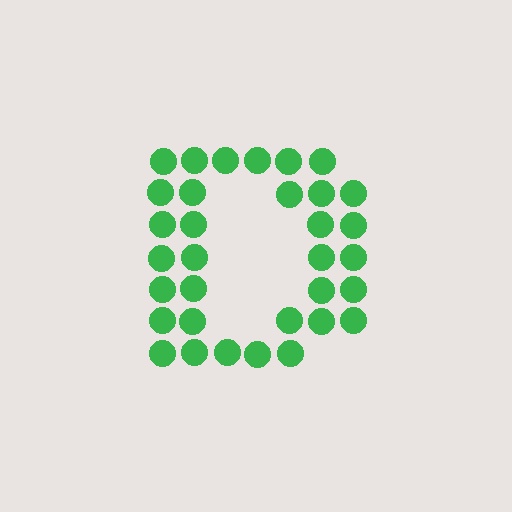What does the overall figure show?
The overall figure shows the letter D.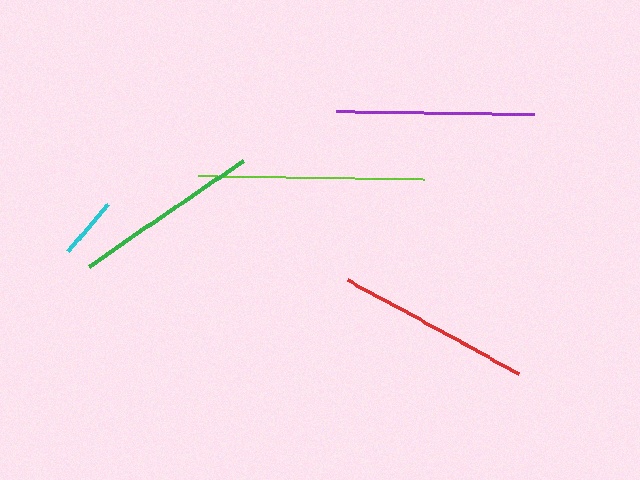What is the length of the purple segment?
The purple segment is approximately 197 pixels long.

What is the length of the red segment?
The red segment is approximately 195 pixels long.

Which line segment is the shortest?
The cyan line is the shortest at approximately 62 pixels.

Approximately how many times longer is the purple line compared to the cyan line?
The purple line is approximately 3.2 times the length of the cyan line.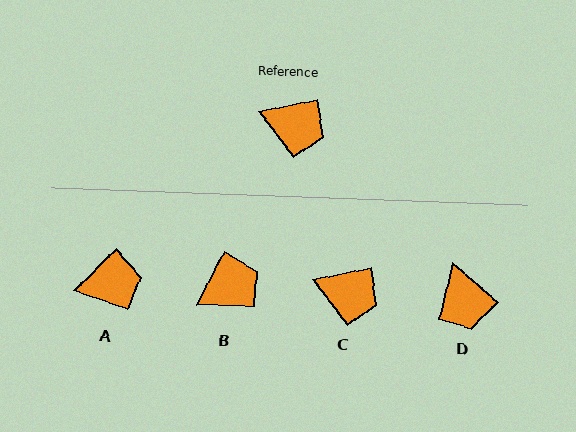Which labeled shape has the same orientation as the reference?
C.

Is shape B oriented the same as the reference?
No, it is off by about 51 degrees.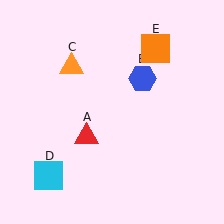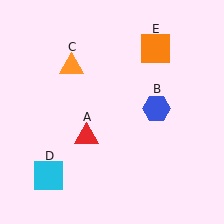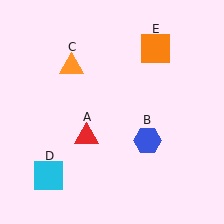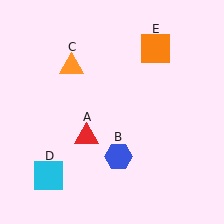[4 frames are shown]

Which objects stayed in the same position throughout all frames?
Red triangle (object A) and orange triangle (object C) and cyan square (object D) and orange square (object E) remained stationary.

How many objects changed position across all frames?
1 object changed position: blue hexagon (object B).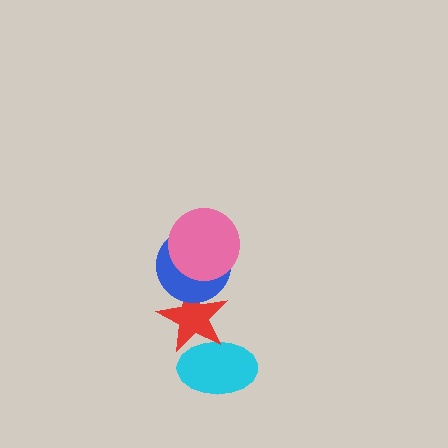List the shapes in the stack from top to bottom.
From top to bottom: the pink circle, the blue circle, the red star, the cyan ellipse.